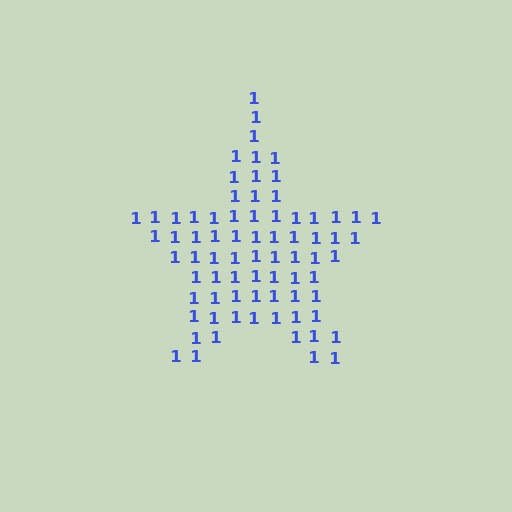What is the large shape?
The large shape is a star.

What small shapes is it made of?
It is made of small digit 1's.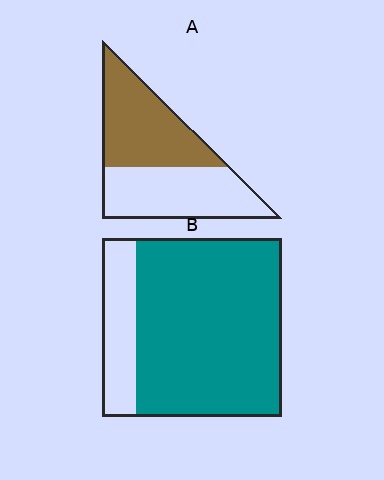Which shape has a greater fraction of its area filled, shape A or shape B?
Shape B.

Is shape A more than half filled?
Roughly half.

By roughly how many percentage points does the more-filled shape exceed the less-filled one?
By roughly 30 percentage points (B over A).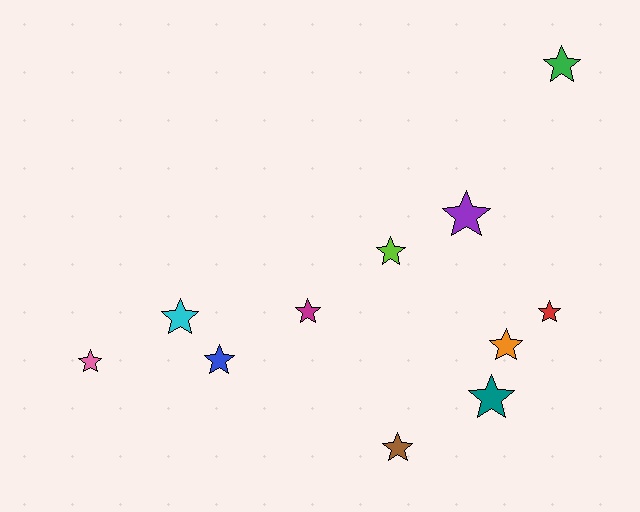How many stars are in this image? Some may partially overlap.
There are 11 stars.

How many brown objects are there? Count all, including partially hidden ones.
There is 1 brown object.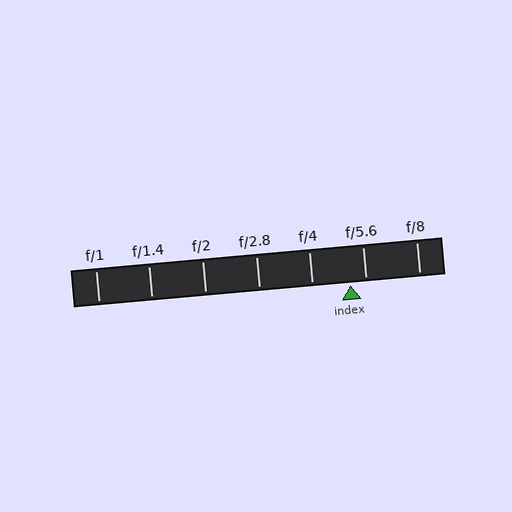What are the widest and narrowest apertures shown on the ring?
The widest aperture shown is f/1 and the narrowest is f/8.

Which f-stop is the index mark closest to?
The index mark is closest to f/5.6.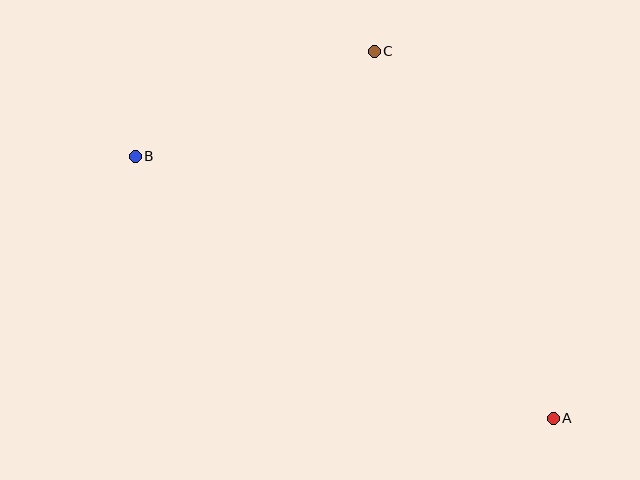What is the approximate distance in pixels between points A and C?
The distance between A and C is approximately 409 pixels.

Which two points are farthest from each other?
Points A and B are farthest from each other.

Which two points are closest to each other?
Points B and C are closest to each other.